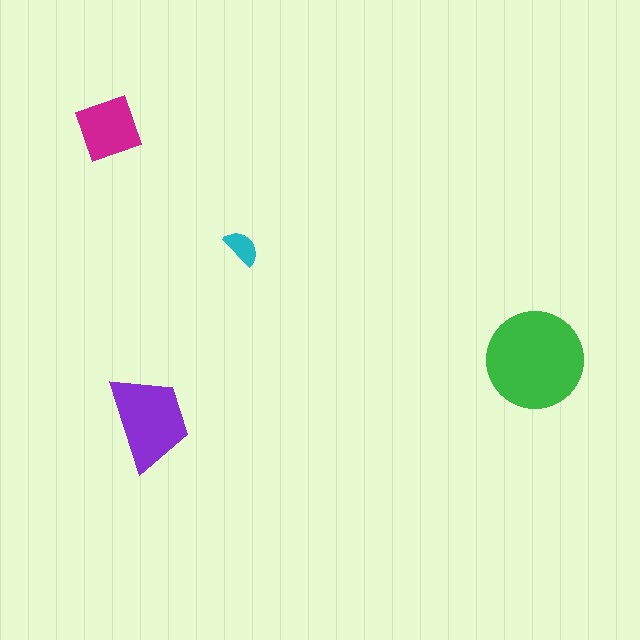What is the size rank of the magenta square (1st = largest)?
3rd.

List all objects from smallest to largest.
The cyan semicircle, the magenta square, the purple trapezoid, the green circle.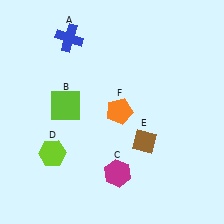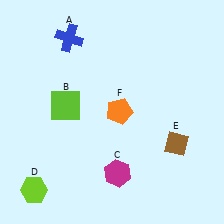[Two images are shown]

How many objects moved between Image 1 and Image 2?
2 objects moved between the two images.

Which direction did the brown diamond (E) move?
The brown diamond (E) moved right.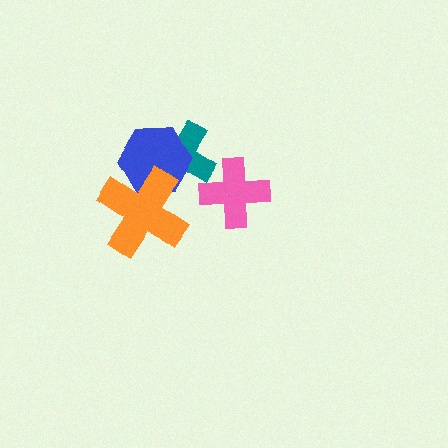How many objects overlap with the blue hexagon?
2 objects overlap with the blue hexagon.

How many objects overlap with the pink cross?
0 objects overlap with the pink cross.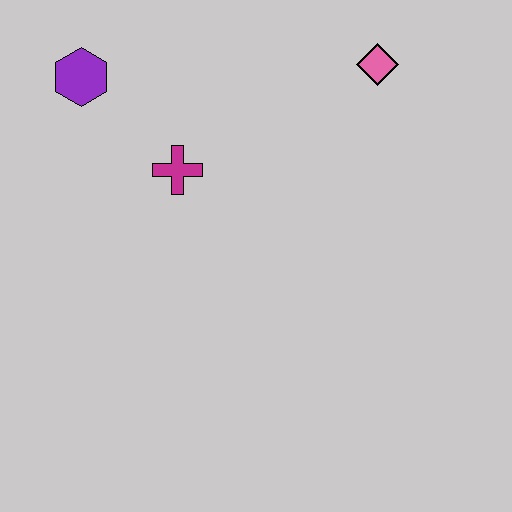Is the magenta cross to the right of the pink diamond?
No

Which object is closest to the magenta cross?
The purple hexagon is closest to the magenta cross.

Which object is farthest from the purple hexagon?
The pink diamond is farthest from the purple hexagon.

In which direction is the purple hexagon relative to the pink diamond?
The purple hexagon is to the left of the pink diamond.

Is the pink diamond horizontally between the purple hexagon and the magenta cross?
No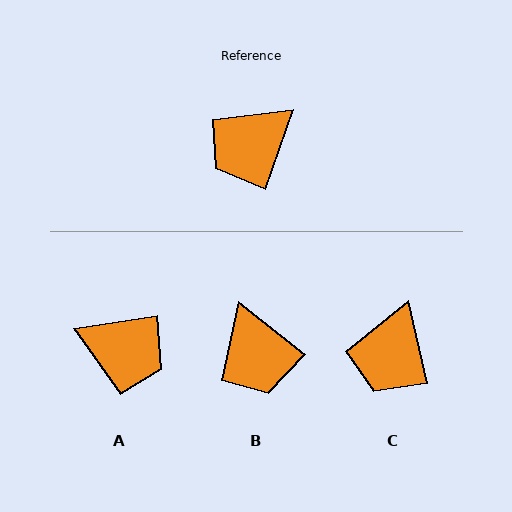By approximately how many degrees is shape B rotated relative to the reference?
Approximately 70 degrees counter-clockwise.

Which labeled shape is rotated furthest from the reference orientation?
A, about 118 degrees away.